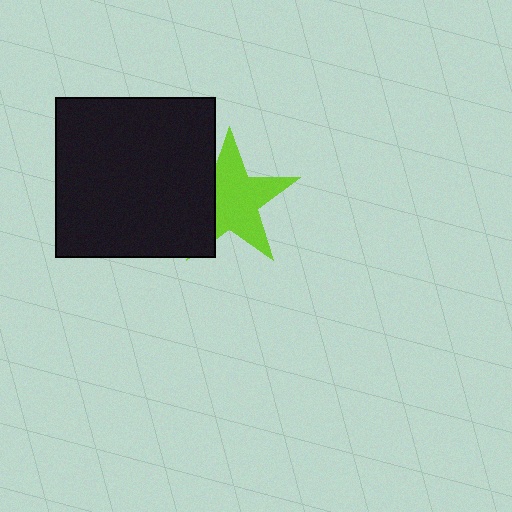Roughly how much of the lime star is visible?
Most of it is visible (roughly 70%).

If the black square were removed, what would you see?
You would see the complete lime star.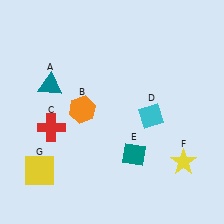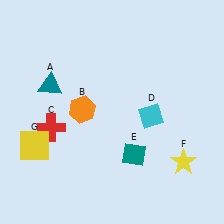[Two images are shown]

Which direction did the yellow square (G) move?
The yellow square (G) moved up.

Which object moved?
The yellow square (G) moved up.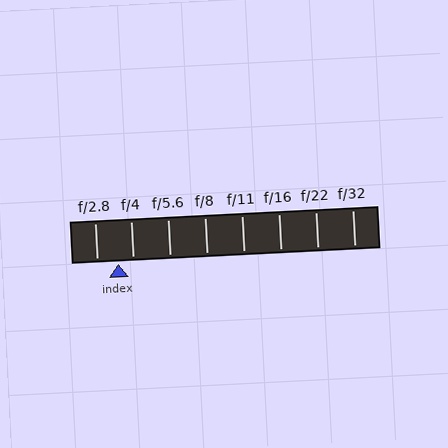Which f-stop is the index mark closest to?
The index mark is closest to f/4.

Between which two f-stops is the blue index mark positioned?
The index mark is between f/2.8 and f/4.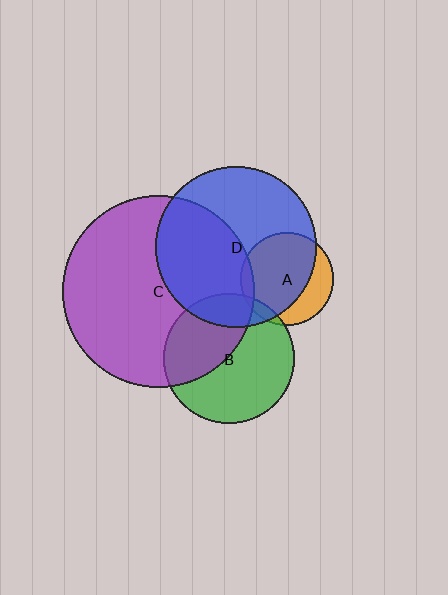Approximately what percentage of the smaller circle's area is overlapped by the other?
Approximately 40%.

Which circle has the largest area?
Circle C (purple).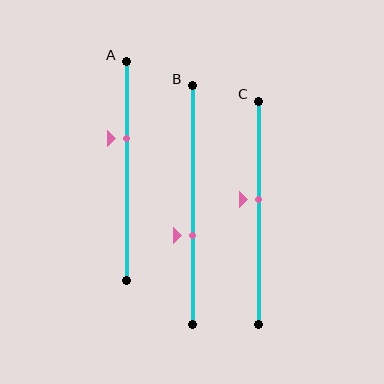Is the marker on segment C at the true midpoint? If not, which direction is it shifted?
No, the marker on segment C is shifted upward by about 6% of the segment length.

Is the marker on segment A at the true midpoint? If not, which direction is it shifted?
No, the marker on segment A is shifted upward by about 15% of the segment length.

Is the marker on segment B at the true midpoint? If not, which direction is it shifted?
No, the marker on segment B is shifted downward by about 13% of the segment length.